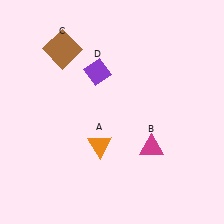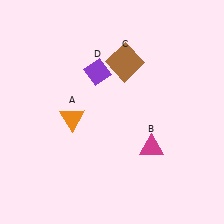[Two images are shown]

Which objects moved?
The objects that moved are: the orange triangle (A), the brown square (C).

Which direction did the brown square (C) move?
The brown square (C) moved right.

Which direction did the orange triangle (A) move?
The orange triangle (A) moved left.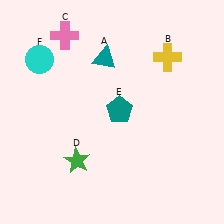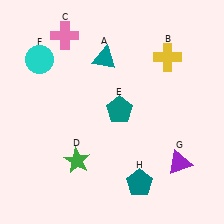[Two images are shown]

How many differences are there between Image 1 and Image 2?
There are 2 differences between the two images.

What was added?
A purple triangle (G), a teal pentagon (H) were added in Image 2.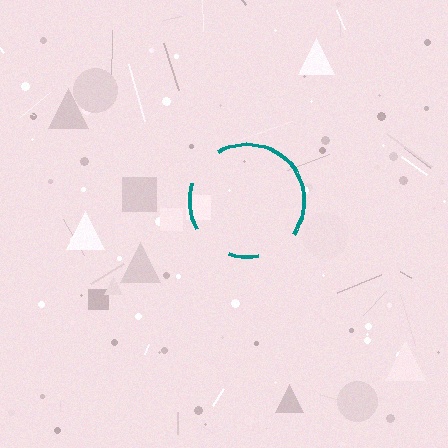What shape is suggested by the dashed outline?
The dashed outline suggests a circle.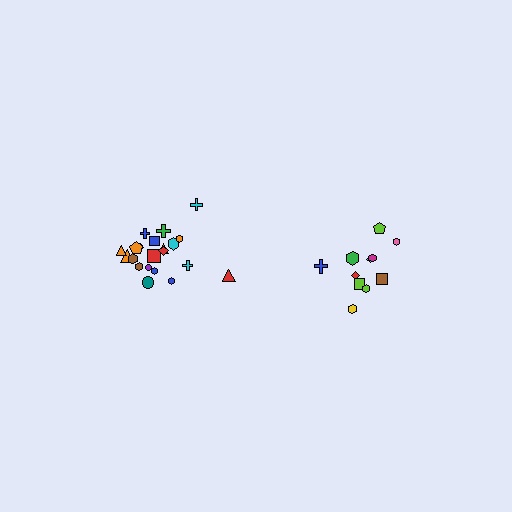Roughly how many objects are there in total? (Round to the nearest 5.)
Roughly 35 objects in total.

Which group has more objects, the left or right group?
The left group.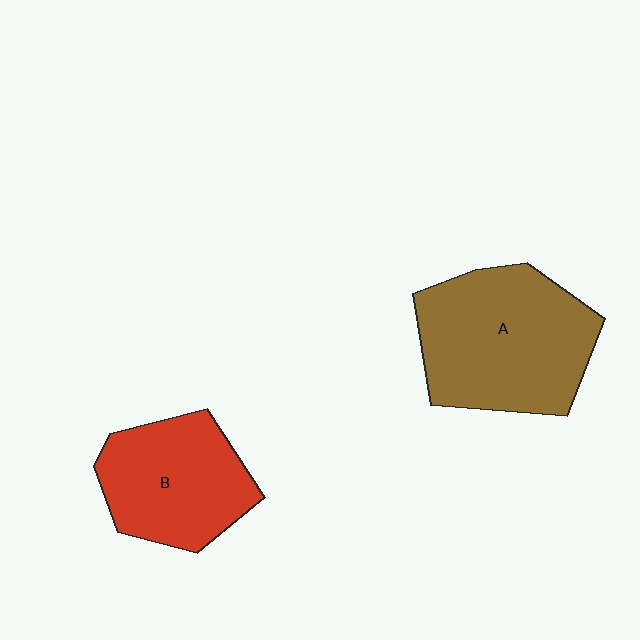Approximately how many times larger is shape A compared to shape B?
Approximately 1.4 times.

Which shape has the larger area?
Shape A (brown).